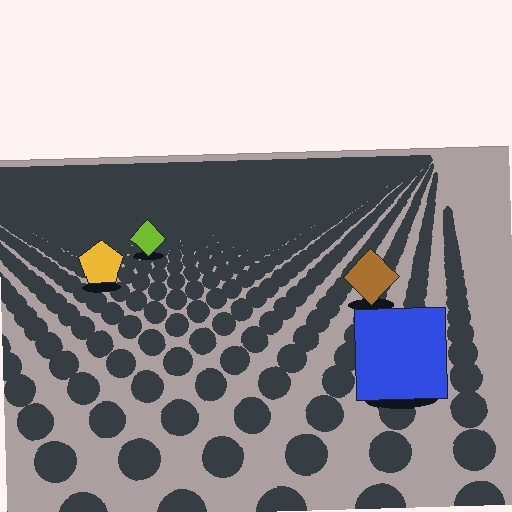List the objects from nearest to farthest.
From nearest to farthest: the blue square, the brown diamond, the yellow pentagon, the lime diamond.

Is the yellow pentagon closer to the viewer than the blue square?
No. The blue square is closer — you can tell from the texture gradient: the ground texture is coarser near it.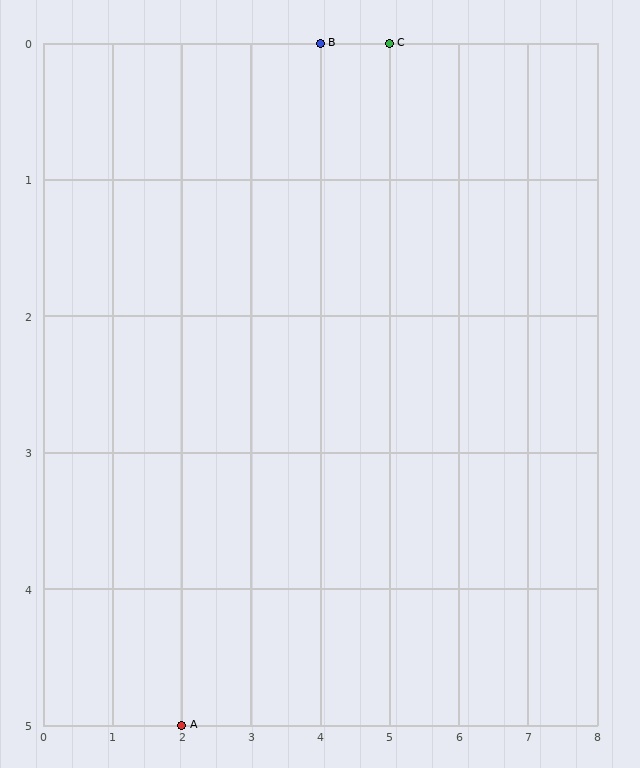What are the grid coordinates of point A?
Point A is at grid coordinates (2, 5).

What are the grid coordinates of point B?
Point B is at grid coordinates (4, 0).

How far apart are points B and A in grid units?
Points B and A are 2 columns and 5 rows apart (about 5.4 grid units diagonally).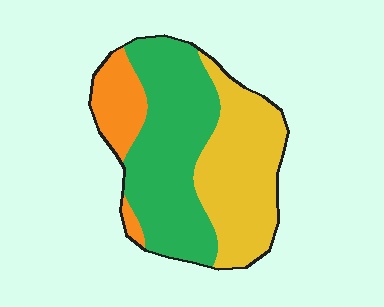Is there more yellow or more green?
Green.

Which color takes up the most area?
Green, at roughly 45%.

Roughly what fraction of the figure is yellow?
Yellow takes up about three eighths (3/8) of the figure.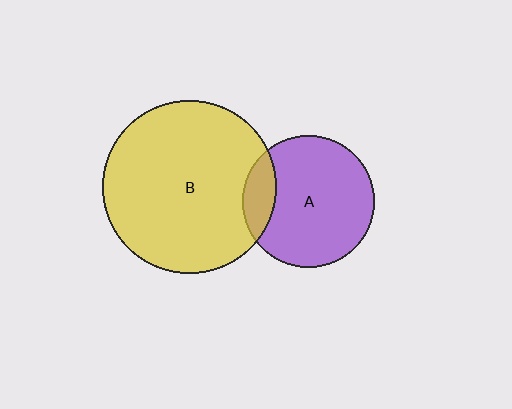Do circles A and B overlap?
Yes.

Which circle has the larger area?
Circle B (yellow).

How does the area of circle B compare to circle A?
Approximately 1.7 times.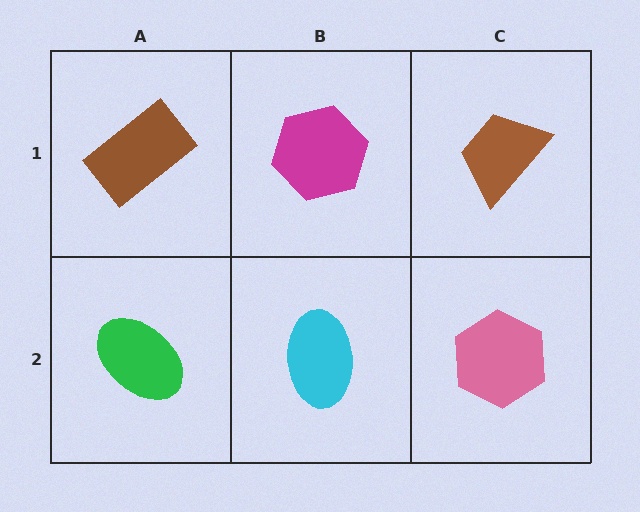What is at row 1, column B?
A magenta hexagon.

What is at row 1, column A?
A brown rectangle.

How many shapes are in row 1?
3 shapes.